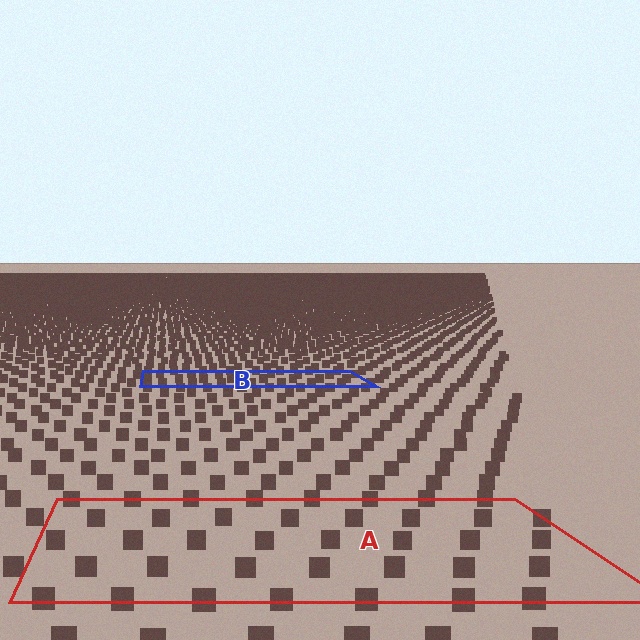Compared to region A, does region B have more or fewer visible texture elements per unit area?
Region B has more texture elements per unit area — they are packed more densely because it is farther away.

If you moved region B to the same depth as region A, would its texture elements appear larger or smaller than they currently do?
They would appear larger. At a closer depth, the same texture elements are projected at a bigger on-screen size.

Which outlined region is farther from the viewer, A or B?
Region B is farther from the viewer — the texture elements inside it appear smaller and more densely packed.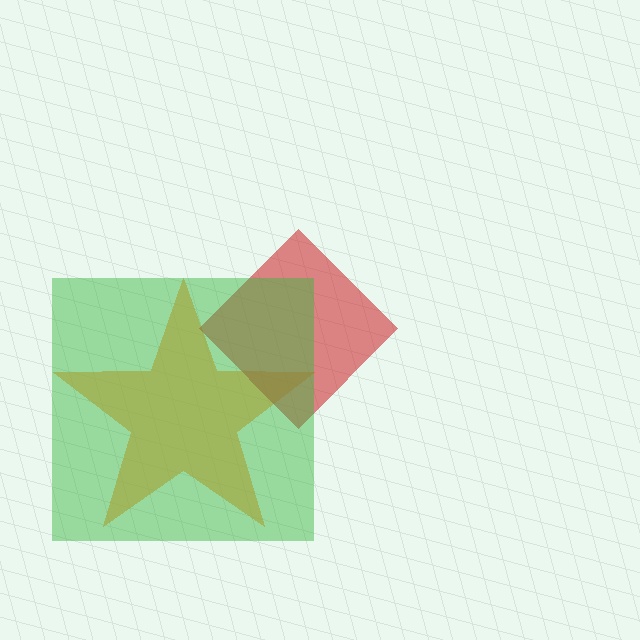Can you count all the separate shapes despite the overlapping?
Yes, there are 3 separate shapes.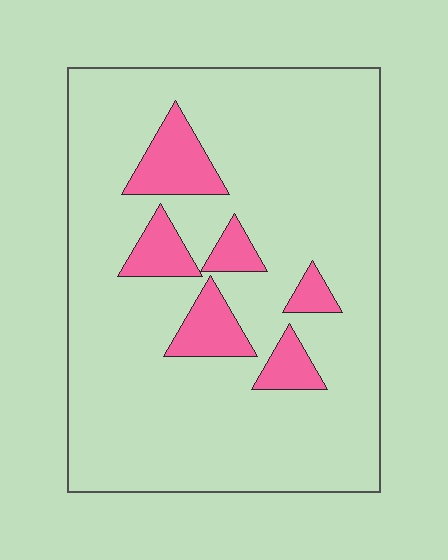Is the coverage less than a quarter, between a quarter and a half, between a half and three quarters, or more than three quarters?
Less than a quarter.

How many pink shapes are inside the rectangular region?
6.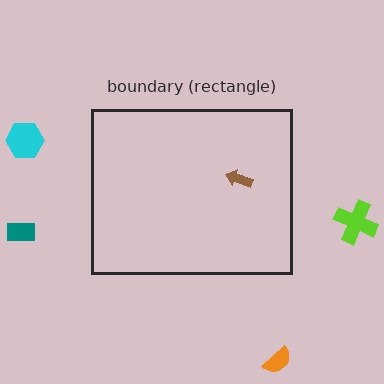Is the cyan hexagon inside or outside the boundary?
Outside.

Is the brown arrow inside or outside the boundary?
Inside.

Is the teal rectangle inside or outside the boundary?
Outside.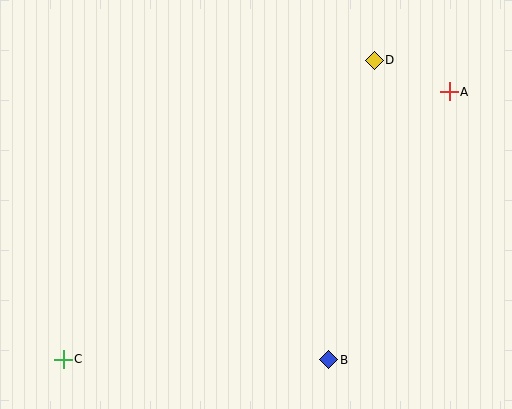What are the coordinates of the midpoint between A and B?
The midpoint between A and B is at (389, 226).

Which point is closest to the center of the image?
Point B at (329, 360) is closest to the center.